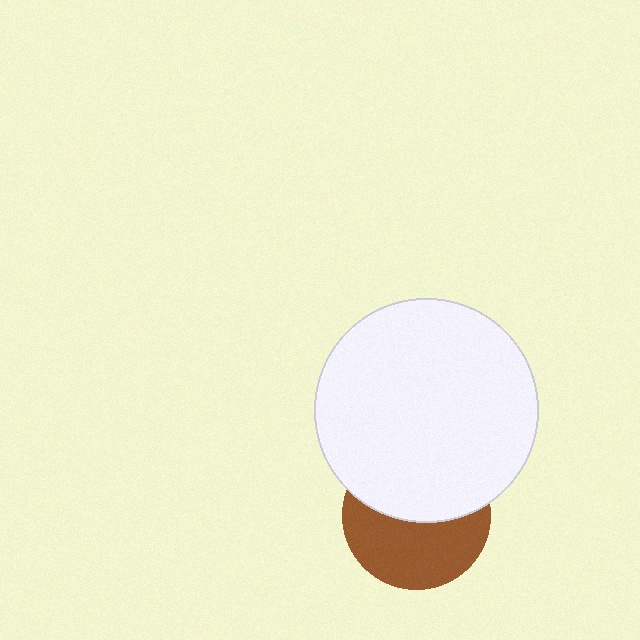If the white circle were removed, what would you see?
You would see the complete brown circle.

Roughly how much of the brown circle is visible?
About half of it is visible (roughly 51%).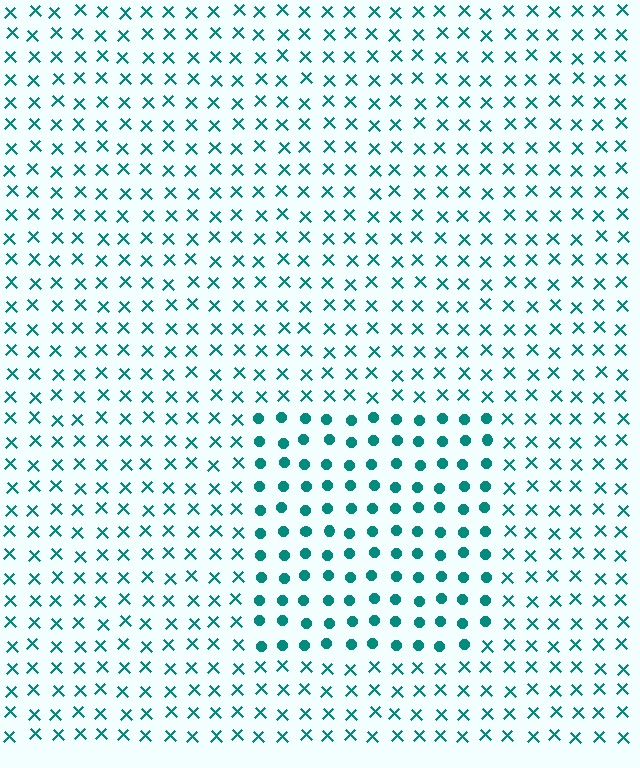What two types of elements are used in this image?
The image uses circles inside the rectangle region and X marks outside it.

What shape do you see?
I see a rectangle.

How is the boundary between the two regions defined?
The boundary is defined by a change in element shape: circles inside vs. X marks outside. All elements share the same color and spacing.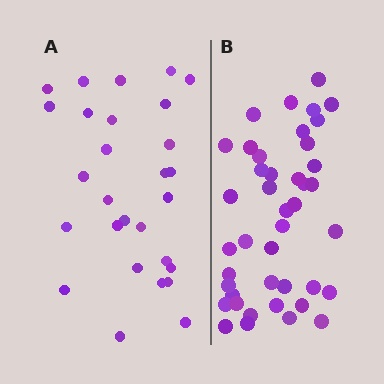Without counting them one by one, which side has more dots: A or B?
Region B (the right region) has more dots.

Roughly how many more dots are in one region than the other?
Region B has approximately 15 more dots than region A.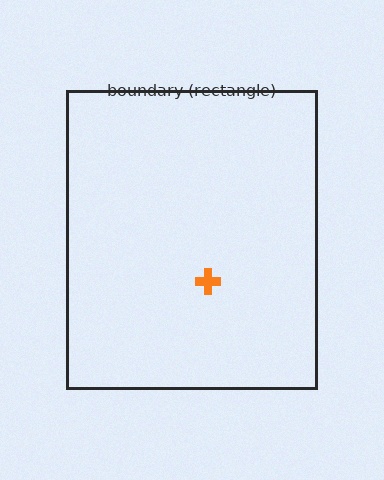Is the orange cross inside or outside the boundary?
Inside.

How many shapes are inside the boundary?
1 inside, 0 outside.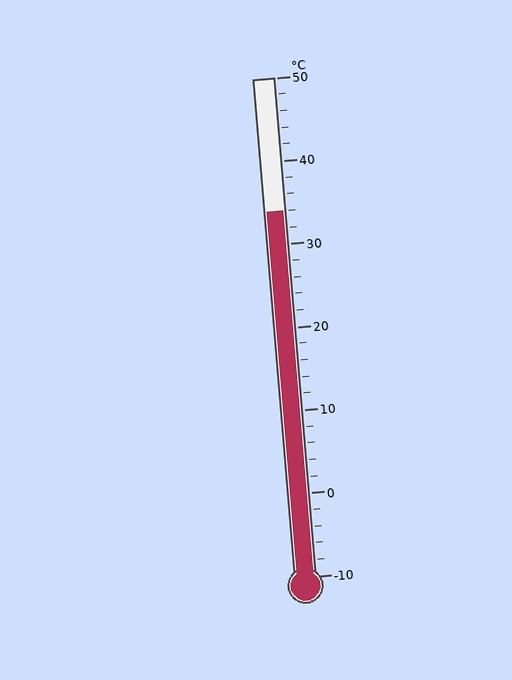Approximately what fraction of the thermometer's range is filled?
The thermometer is filled to approximately 75% of its range.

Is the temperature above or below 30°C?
The temperature is above 30°C.